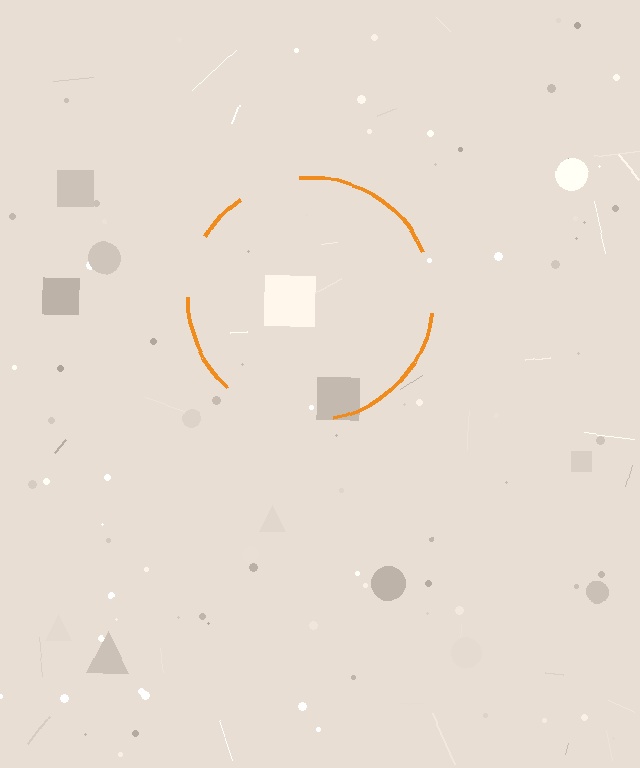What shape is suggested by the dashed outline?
The dashed outline suggests a circle.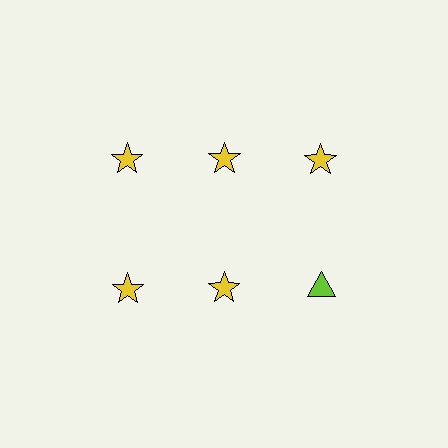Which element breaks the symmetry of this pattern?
The lime triangle in the second row, center column breaks the symmetry. All other shapes are yellow stars.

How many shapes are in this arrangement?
There are 6 shapes arranged in a grid pattern.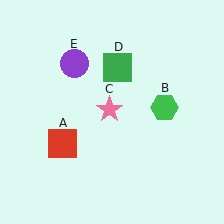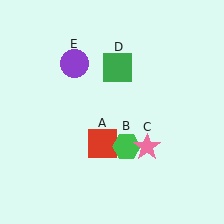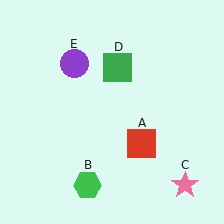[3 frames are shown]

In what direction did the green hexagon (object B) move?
The green hexagon (object B) moved down and to the left.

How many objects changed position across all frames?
3 objects changed position: red square (object A), green hexagon (object B), pink star (object C).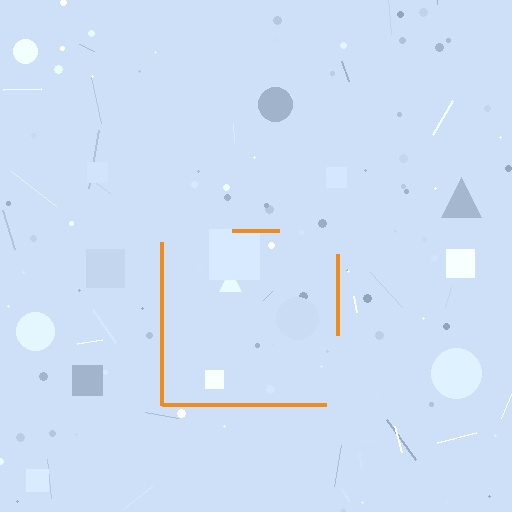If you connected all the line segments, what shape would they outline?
They would outline a square.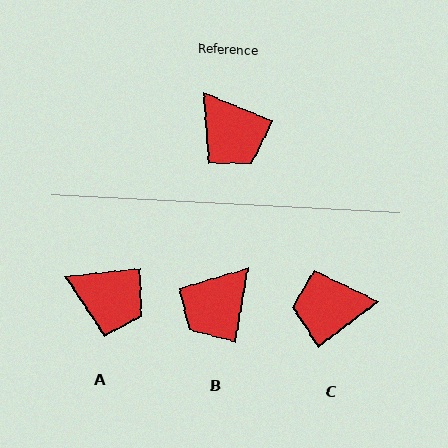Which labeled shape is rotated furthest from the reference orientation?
C, about 120 degrees away.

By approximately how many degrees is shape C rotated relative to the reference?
Approximately 120 degrees clockwise.